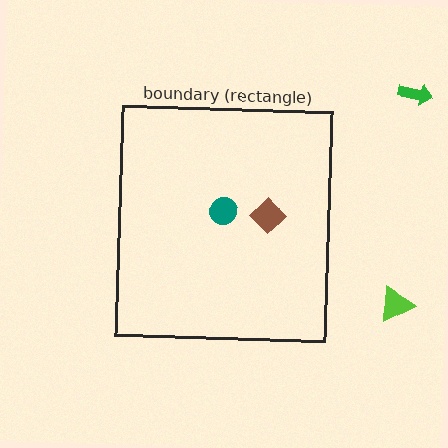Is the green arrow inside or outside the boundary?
Outside.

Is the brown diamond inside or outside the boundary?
Inside.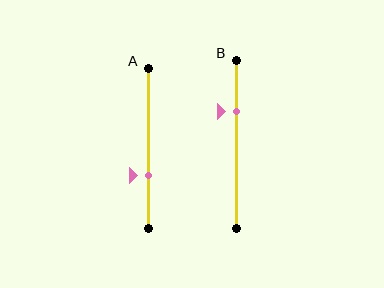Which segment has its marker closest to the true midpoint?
Segment A has its marker closest to the true midpoint.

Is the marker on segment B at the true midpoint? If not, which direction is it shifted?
No, the marker on segment B is shifted upward by about 19% of the segment length.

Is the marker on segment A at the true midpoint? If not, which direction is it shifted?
No, the marker on segment A is shifted downward by about 17% of the segment length.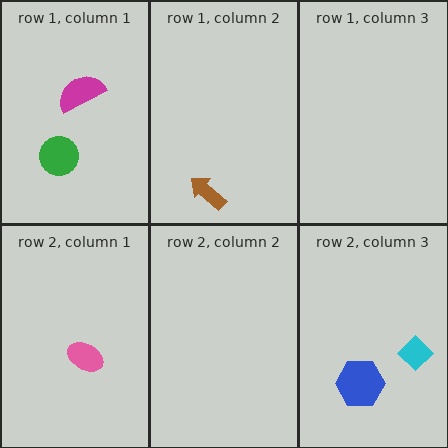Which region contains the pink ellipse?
The row 2, column 1 region.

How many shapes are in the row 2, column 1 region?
1.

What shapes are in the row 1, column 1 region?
The magenta semicircle, the green circle.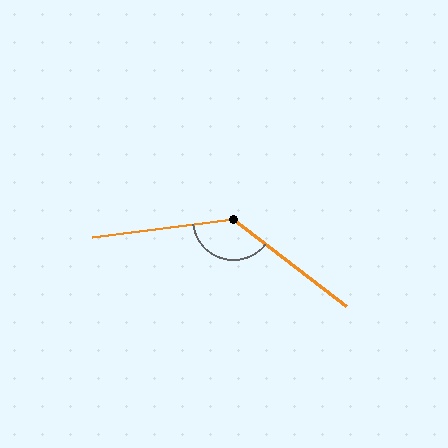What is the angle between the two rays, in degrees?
Approximately 136 degrees.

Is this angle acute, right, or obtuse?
It is obtuse.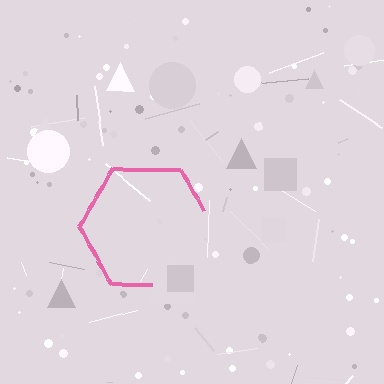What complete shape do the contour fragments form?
The contour fragments form a hexagon.